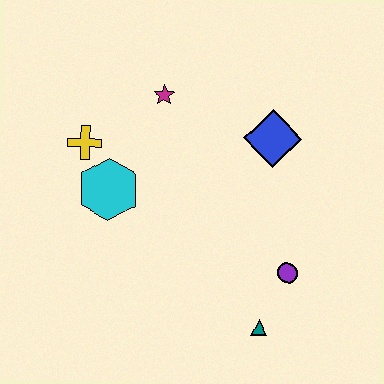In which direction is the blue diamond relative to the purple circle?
The blue diamond is above the purple circle.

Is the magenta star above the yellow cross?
Yes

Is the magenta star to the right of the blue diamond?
No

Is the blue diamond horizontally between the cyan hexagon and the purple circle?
Yes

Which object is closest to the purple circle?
The teal triangle is closest to the purple circle.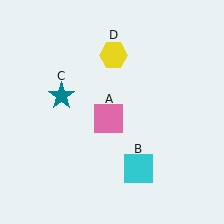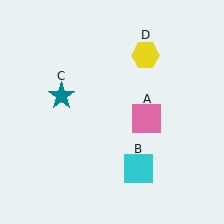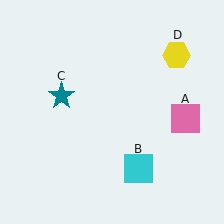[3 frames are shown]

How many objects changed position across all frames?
2 objects changed position: pink square (object A), yellow hexagon (object D).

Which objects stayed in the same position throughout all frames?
Cyan square (object B) and teal star (object C) remained stationary.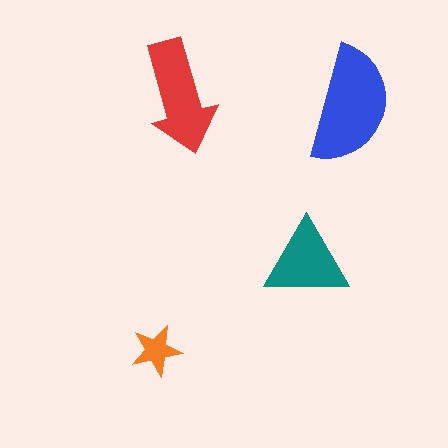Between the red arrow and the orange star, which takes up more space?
The red arrow.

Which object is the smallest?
The orange star.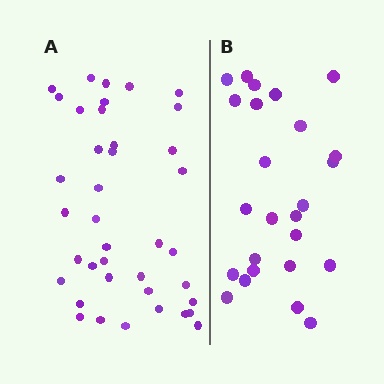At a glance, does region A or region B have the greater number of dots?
Region A (the left region) has more dots.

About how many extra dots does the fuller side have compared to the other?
Region A has approximately 15 more dots than region B.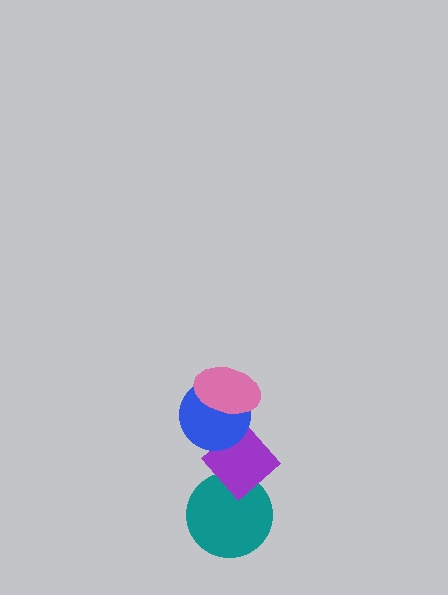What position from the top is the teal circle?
The teal circle is 4th from the top.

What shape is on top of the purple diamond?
The blue circle is on top of the purple diamond.